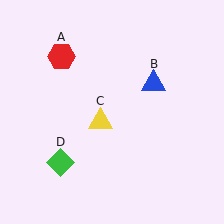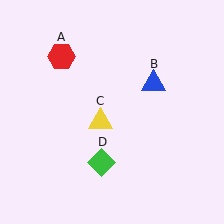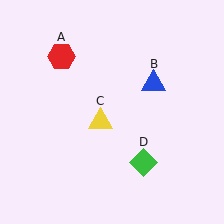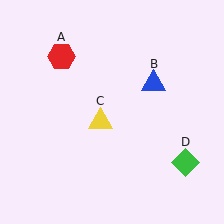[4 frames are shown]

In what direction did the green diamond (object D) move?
The green diamond (object D) moved right.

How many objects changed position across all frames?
1 object changed position: green diamond (object D).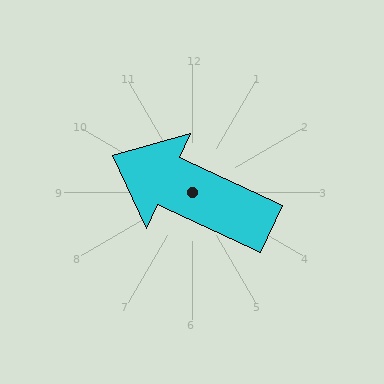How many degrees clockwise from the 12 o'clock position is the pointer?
Approximately 295 degrees.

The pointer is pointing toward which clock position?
Roughly 10 o'clock.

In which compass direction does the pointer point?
Northwest.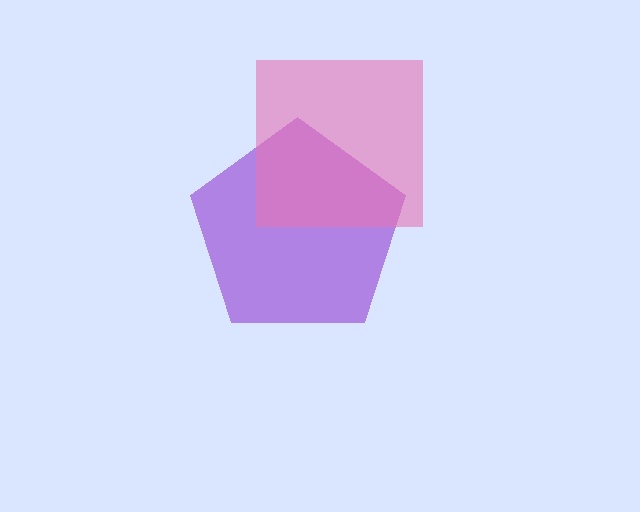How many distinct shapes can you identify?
There are 2 distinct shapes: a purple pentagon, a pink square.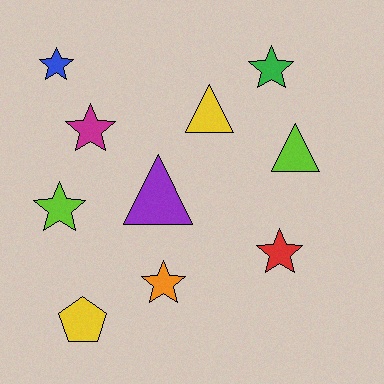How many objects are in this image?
There are 10 objects.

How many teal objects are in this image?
There are no teal objects.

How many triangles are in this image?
There are 3 triangles.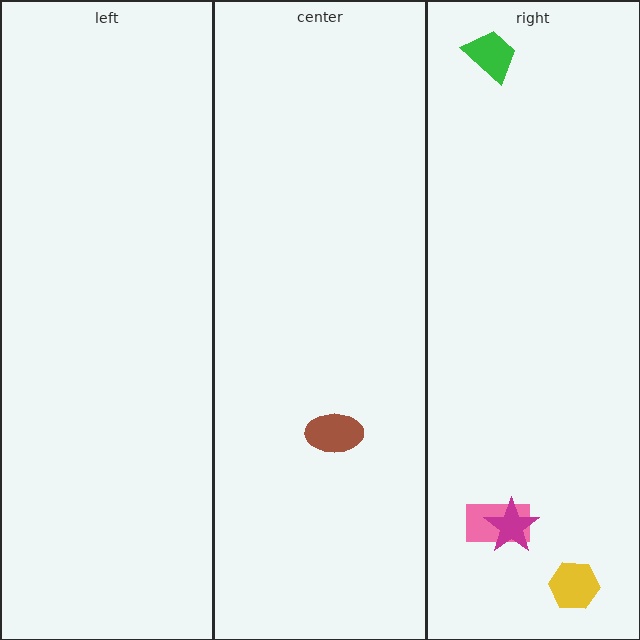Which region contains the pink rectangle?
The right region.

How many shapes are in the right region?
4.